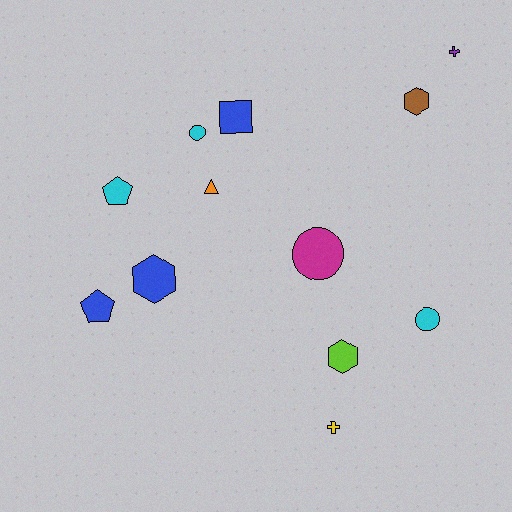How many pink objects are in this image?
There are no pink objects.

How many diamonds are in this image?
There are no diamonds.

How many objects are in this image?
There are 12 objects.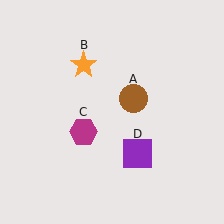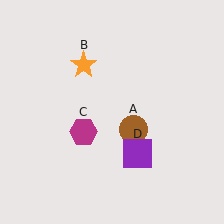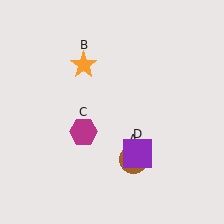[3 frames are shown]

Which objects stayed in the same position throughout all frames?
Orange star (object B) and magenta hexagon (object C) and purple square (object D) remained stationary.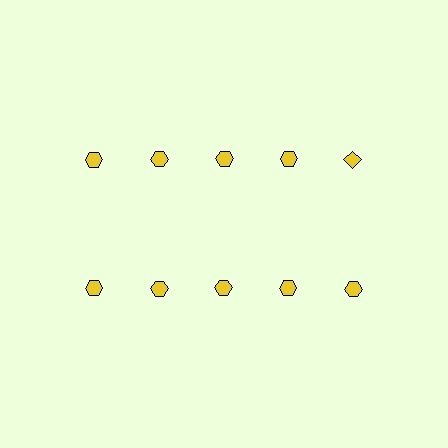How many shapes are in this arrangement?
There are 10 shapes arranged in a grid pattern.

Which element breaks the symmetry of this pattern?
The yellow diamond in the top row, rightmost column breaks the symmetry. All other shapes are yellow hexagons.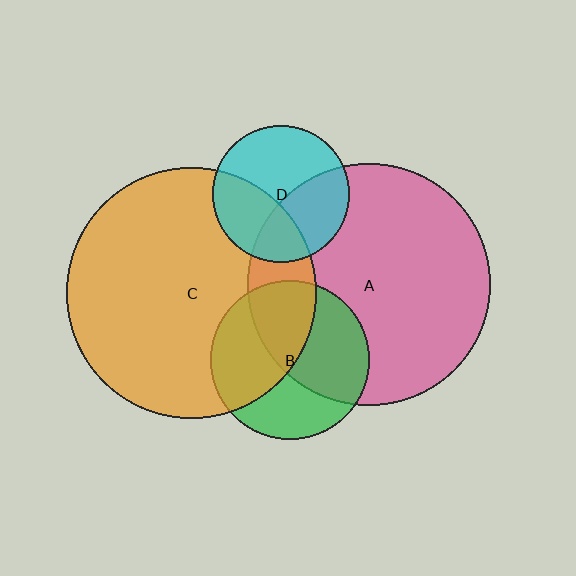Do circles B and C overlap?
Yes.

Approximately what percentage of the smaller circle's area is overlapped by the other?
Approximately 50%.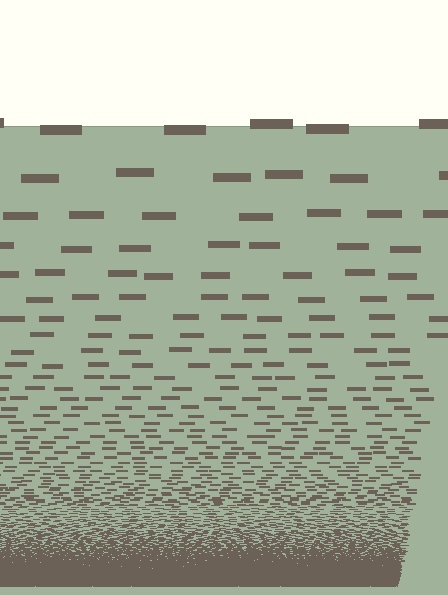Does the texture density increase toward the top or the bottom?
Density increases toward the bottom.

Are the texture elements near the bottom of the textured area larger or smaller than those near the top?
Smaller. The gradient is inverted — elements near the bottom are smaller and denser.